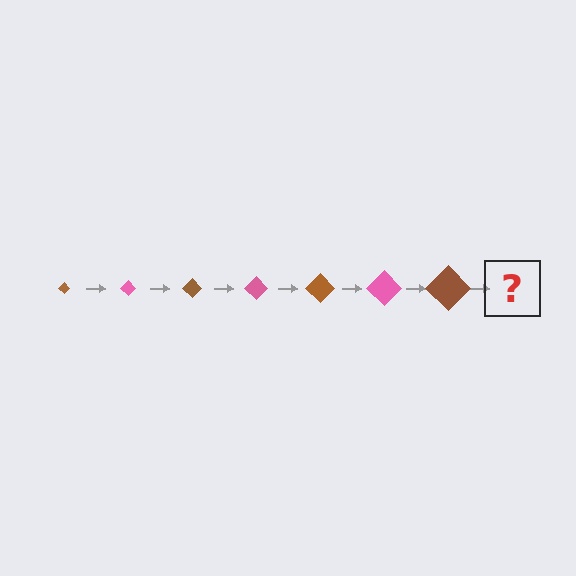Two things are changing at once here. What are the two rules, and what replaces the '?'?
The two rules are that the diamond grows larger each step and the color cycles through brown and pink. The '?' should be a pink diamond, larger than the previous one.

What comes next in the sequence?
The next element should be a pink diamond, larger than the previous one.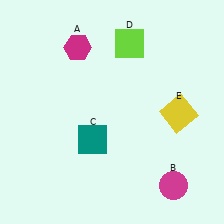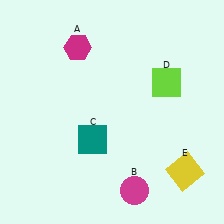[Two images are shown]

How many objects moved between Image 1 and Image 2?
3 objects moved between the two images.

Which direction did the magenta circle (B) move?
The magenta circle (B) moved left.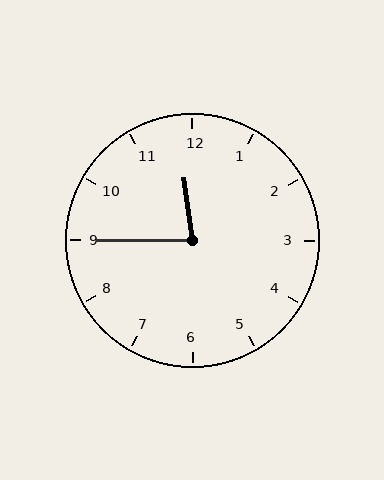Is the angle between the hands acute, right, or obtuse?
It is acute.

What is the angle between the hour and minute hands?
Approximately 82 degrees.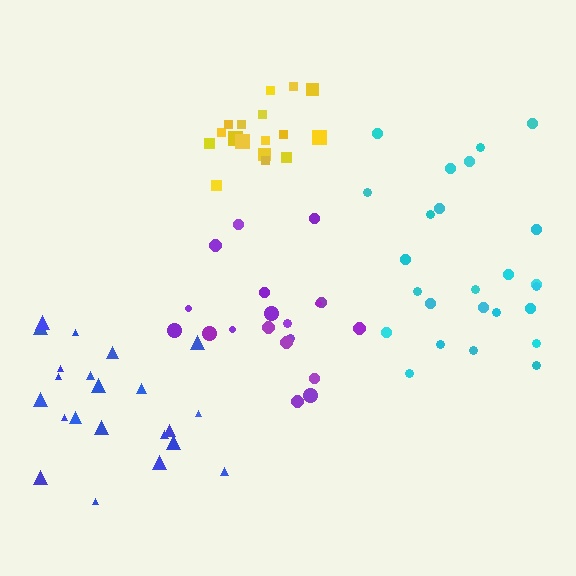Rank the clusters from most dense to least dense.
yellow, purple, cyan, blue.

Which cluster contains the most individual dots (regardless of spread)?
Cyan (25).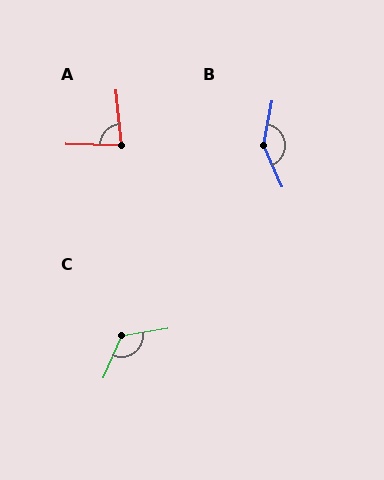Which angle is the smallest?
A, at approximately 83 degrees.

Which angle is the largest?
B, at approximately 145 degrees.